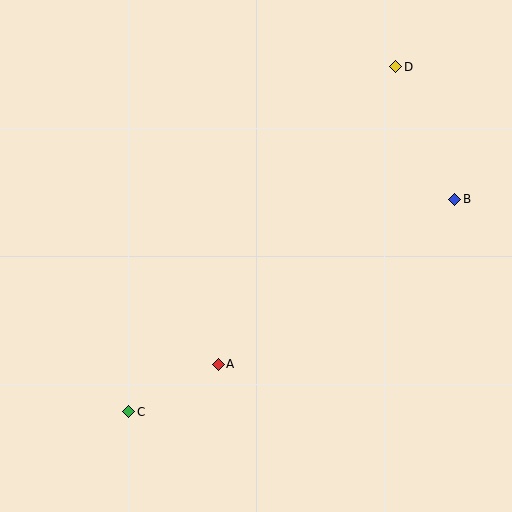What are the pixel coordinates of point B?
Point B is at (455, 199).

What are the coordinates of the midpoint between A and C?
The midpoint between A and C is at (173, 388).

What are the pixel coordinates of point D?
Point D is at (396, 67).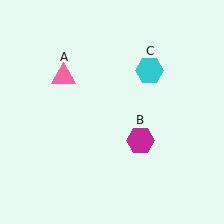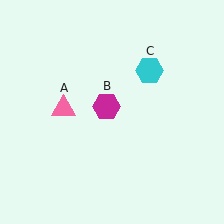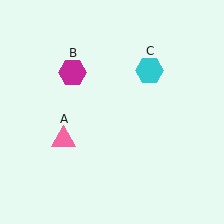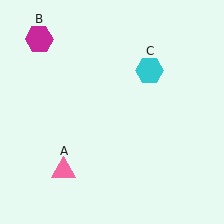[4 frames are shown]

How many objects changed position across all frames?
2 objects changed position: pink triangle (object A), magenta hexagon (object B).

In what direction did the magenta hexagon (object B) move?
The magenta hexagon (object B) moved up and to the left.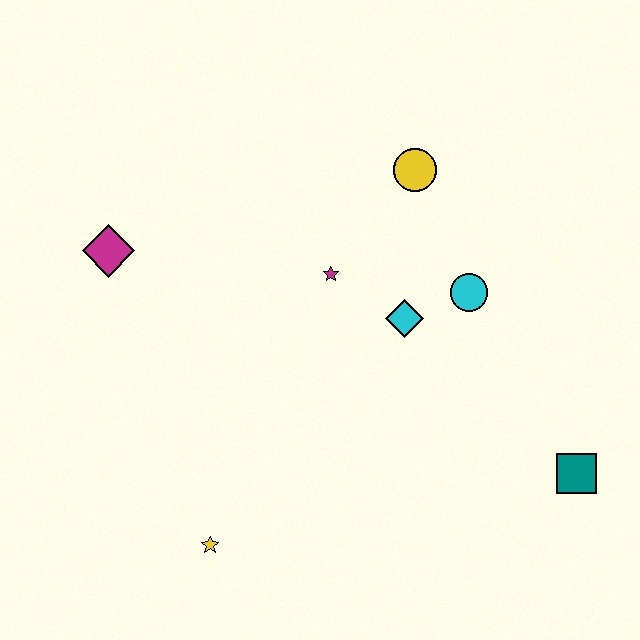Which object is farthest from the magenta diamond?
The teal square is farthest from the magenta diamond.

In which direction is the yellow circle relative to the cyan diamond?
The yellow circle is above the cyan diamond.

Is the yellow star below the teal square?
Yes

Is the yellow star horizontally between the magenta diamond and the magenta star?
Yes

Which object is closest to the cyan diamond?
The cyan circle is closest to the cyan diamond.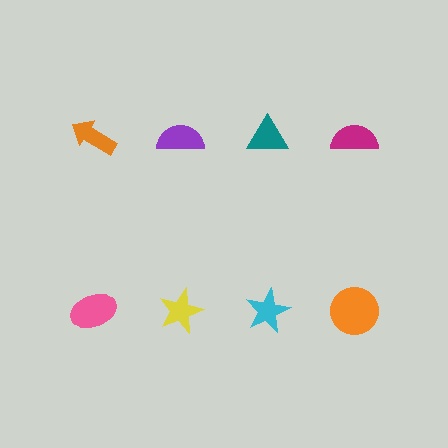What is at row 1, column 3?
A teal triangle.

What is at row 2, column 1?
A pink ellipse.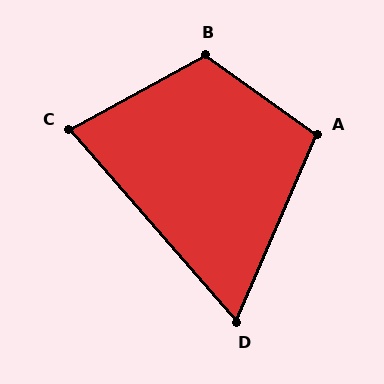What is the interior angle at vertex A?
Approximately 102 degrees (obtuse).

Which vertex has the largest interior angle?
B, at approximately 116 degrees.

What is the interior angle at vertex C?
Approximately 78 degrees (acute).